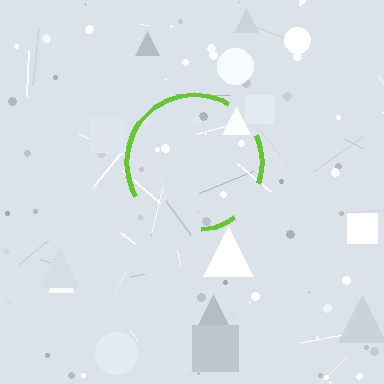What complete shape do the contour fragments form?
The contour fragments form a circle.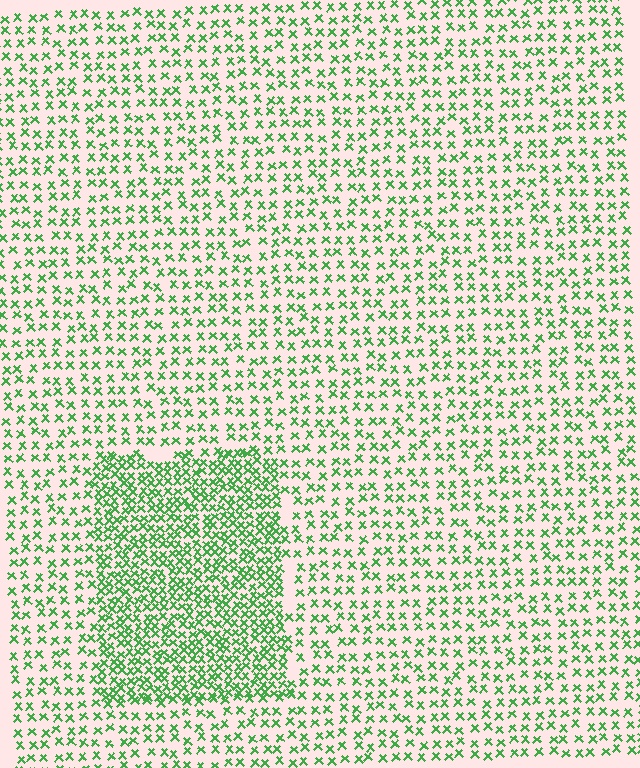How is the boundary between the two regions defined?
The boundary is defined by a change in element density (approximately 2.1x ratio). All elements are the same color, size, and shape.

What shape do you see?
I see a rectangle.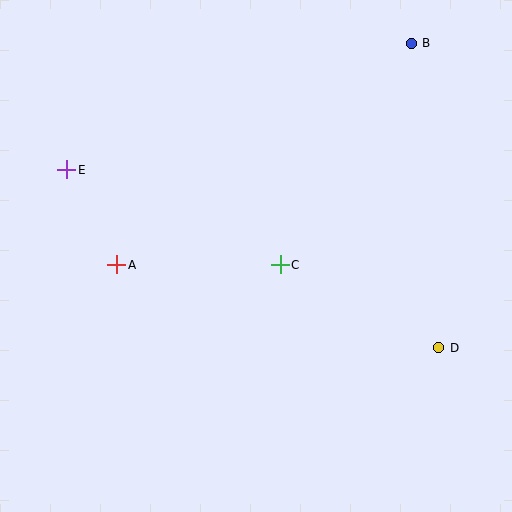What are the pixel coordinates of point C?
Point C is at (280, 265).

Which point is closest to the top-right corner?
Point B is closest to the top-right corner.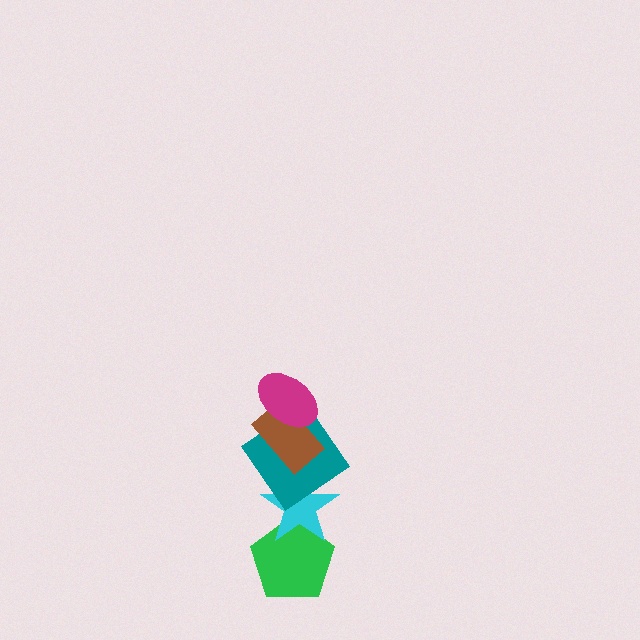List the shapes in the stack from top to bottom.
From top to bottom: the magenta ellipse, the brown rectangle, the teal diamond, the cyan star, the green pentagon.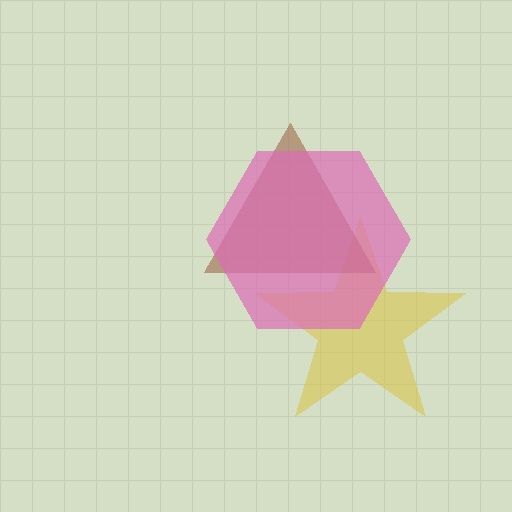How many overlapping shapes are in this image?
There are 3 overlapping shapes in the image.